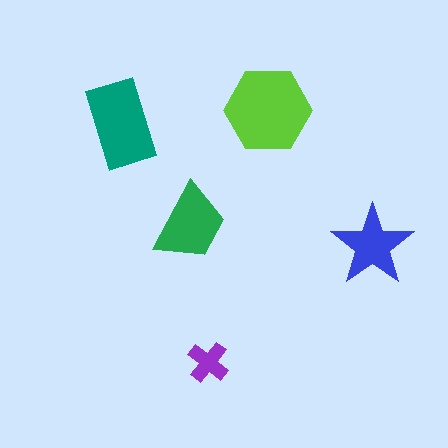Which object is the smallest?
The purple cross.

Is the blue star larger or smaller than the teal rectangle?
Smaller.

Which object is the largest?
The lime hexagon.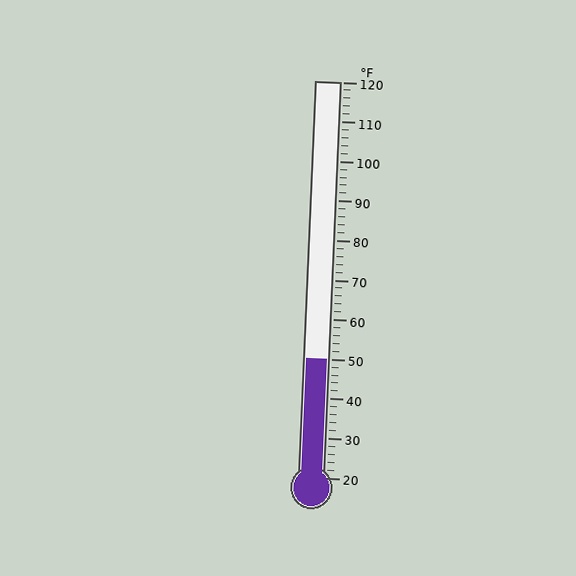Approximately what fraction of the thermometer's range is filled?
The thermometer is filled to approximately 30% of its range.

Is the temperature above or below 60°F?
The temperature is below 60°F.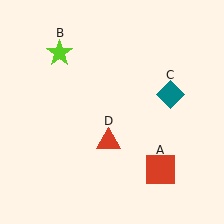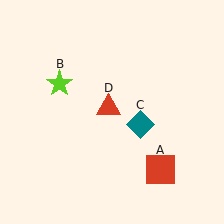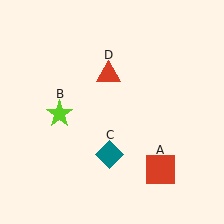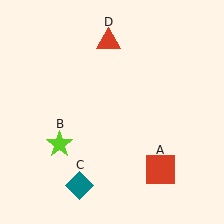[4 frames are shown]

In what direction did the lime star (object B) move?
The lime star (object B) moved down.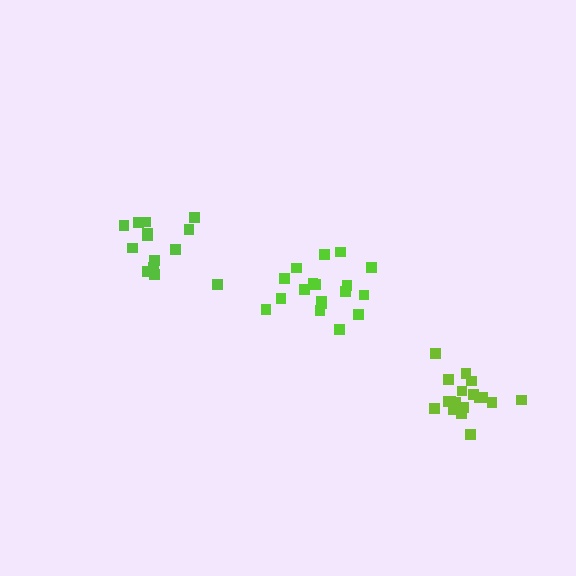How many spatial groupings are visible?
There are 3 spatial groupings.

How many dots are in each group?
Group 1: 18 dots, Group 2: 14 dots, Group 3: 18 dots (50 total).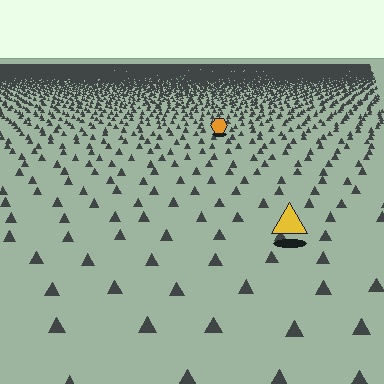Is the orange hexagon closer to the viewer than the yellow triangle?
No. The yellow triangle is closer — you can tell from the texture gradient: the ground texture is coarser near it.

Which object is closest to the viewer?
The yellow triangle is closest. The texture marks near it are larger and more spread out.